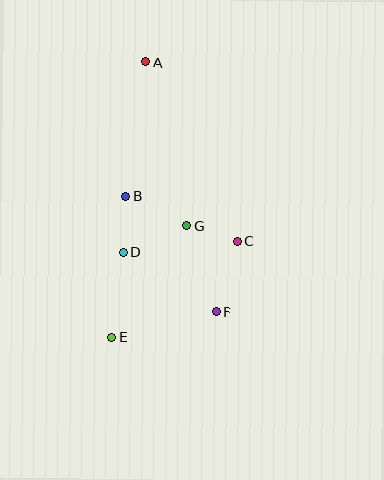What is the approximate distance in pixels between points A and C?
The distance between A and C is approximately 200 pixels.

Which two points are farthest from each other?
Points A and E are farthest from each other.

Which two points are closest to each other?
Points C and G are closest to each other.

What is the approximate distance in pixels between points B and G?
The distance between B and G is approximately 68 pixels.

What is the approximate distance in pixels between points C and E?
The distance between C and E is approximately 159 pixels.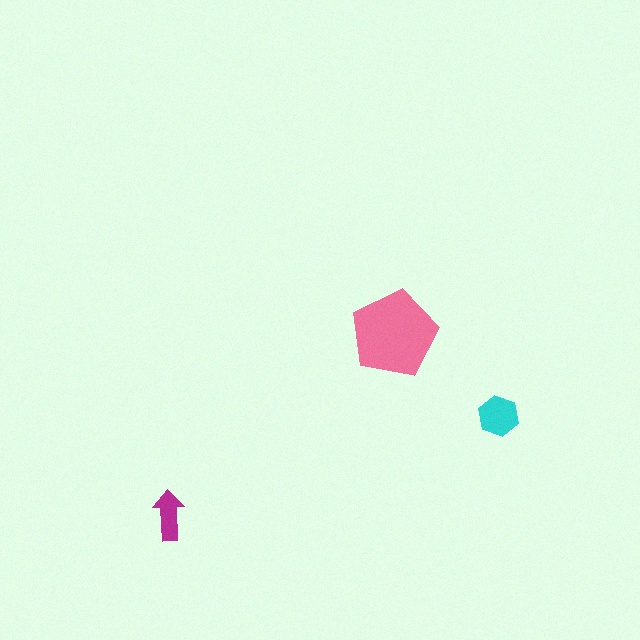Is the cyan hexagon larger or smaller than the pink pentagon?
Smaller.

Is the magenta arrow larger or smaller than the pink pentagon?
Smaller.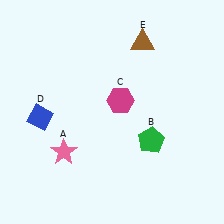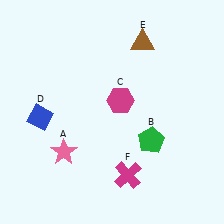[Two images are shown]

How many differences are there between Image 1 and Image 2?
There is 1 difference between the two images.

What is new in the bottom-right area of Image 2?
A magenta cross (F) was added in the bottom-right area of Image 2.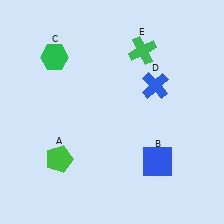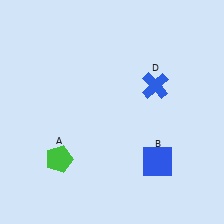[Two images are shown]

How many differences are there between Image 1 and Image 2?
There are 2 differences between the two images.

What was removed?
The green hexagon (C), the green cross (E) were removed in Image 2.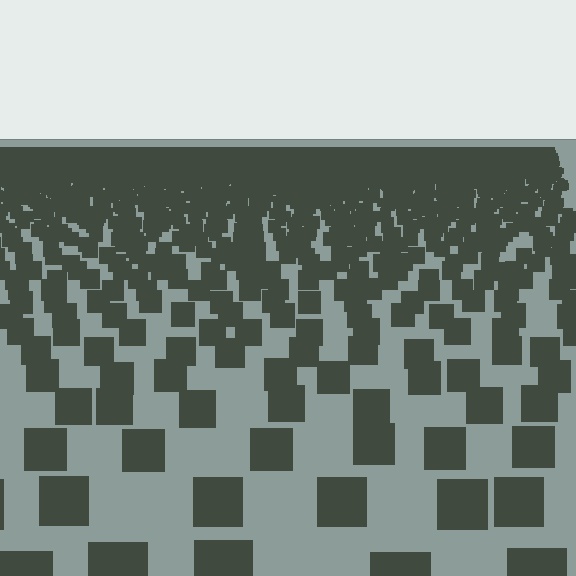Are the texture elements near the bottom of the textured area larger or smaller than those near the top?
Larger. Near the bottom, elements are closer to the viewer and appear at a bigger on-screen size.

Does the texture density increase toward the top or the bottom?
Density increases toward the top.